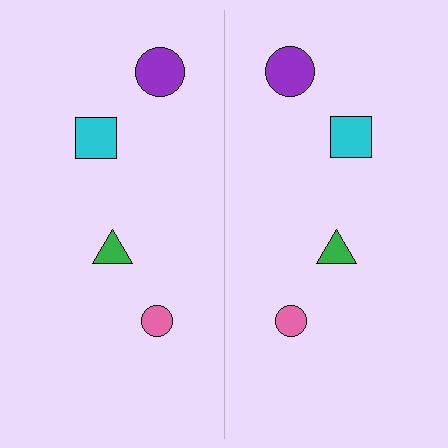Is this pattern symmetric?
Yes, this pattern has bilateral (reflection) symmetry.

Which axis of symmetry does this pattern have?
The pattern has a vertical axis of symmetry running through the center of the image.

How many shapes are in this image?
There are 8 shapes in this image.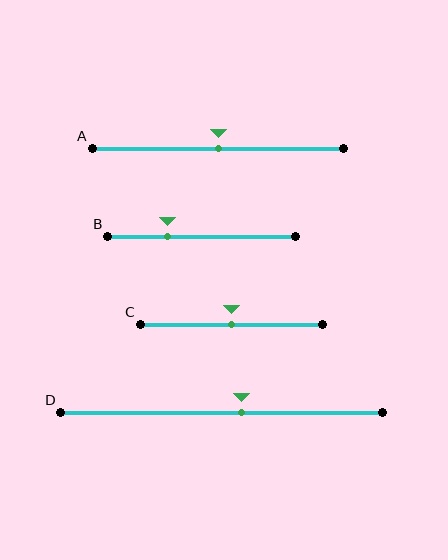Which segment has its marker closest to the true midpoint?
Segment A has its marker closest to the true midpoint.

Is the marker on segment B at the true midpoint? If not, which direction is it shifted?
No, the marker on segment B is shifted to the left by about 18% of the segment length.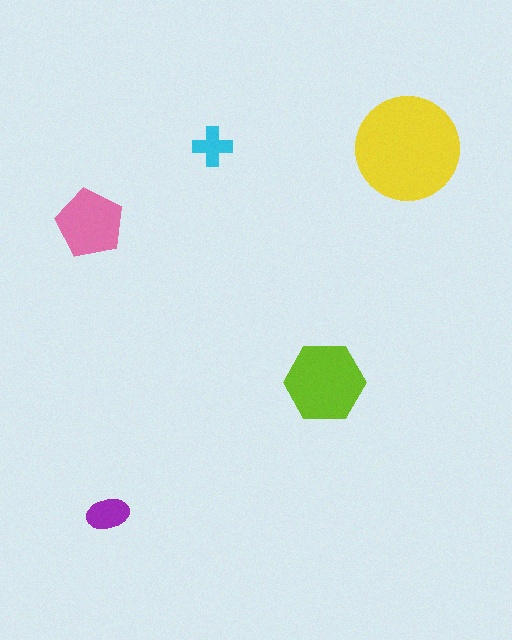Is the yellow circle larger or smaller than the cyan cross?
Larger.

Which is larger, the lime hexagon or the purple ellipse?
The lime hexagon.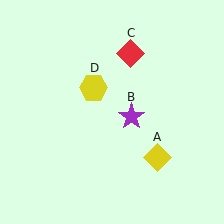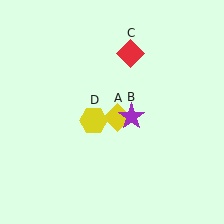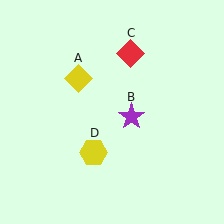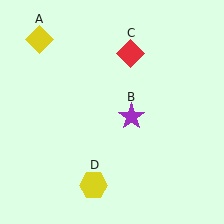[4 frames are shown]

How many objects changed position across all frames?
2 objects changed position: yellow diamond (object A), yellow hexagon (object D).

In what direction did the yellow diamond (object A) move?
The yellow diamond (object A) moved up and to the left.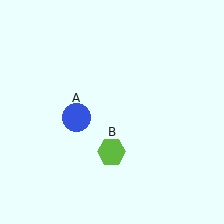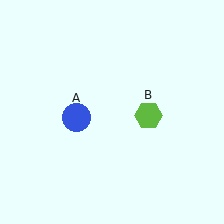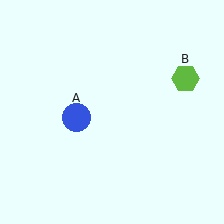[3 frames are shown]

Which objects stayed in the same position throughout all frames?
Blue circle (object A) remained stationary.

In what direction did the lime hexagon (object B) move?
The lime hexagon (object B) moved up and to the right.